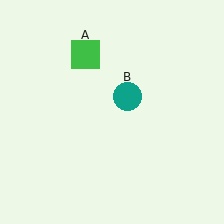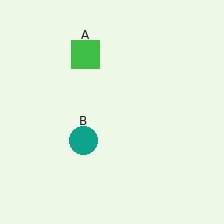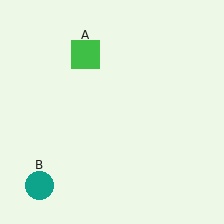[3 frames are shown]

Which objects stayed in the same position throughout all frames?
Green square (object A) remained stationary.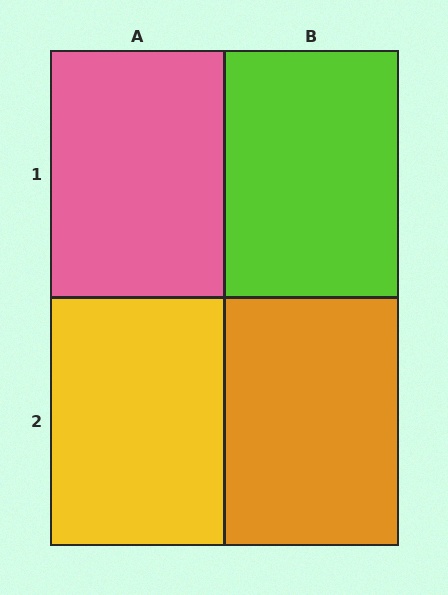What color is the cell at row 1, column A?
Pink.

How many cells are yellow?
1 cell is yellow.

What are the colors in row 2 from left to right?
Yellow, orange.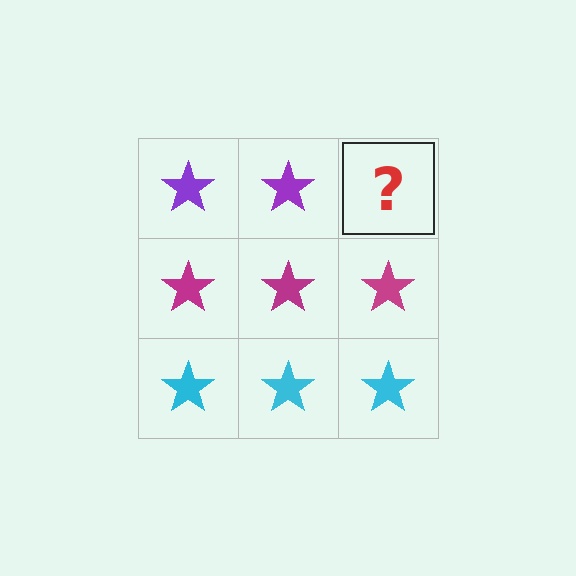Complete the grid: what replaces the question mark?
The question mark should be replaced with a purple star.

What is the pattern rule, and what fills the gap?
The rule is that each row has a consistent color. The gap should be filled with a purple star.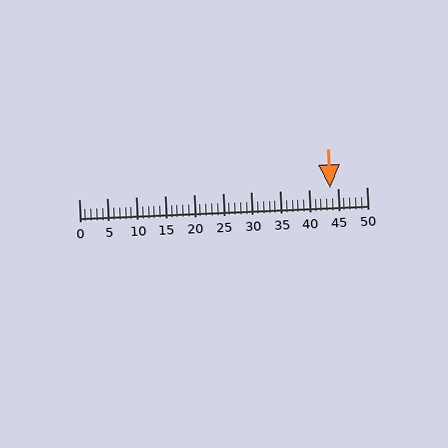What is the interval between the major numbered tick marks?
The major tick marks are spaced 5 units apart.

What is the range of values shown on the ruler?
The ruler shows values from 0 to 50.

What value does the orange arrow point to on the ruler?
The orange arrow points to approximately 44.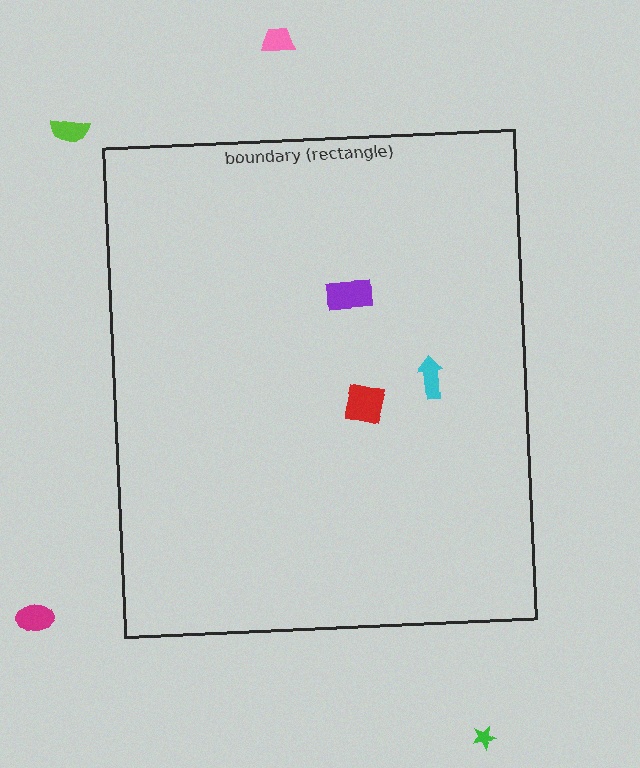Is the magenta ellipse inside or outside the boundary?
Outside.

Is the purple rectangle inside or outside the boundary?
Inside.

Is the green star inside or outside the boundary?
Outside.